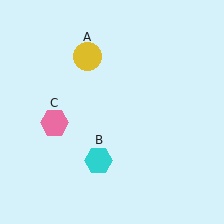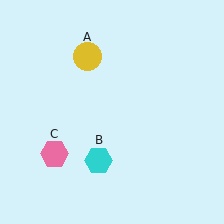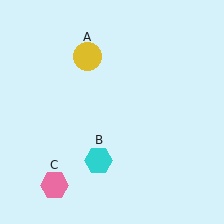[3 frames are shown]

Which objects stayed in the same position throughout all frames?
Yellow circle (object A) and cyan hexagon (object B) remained stationary.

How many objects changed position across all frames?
1 object changed position: pink hexagon (object C).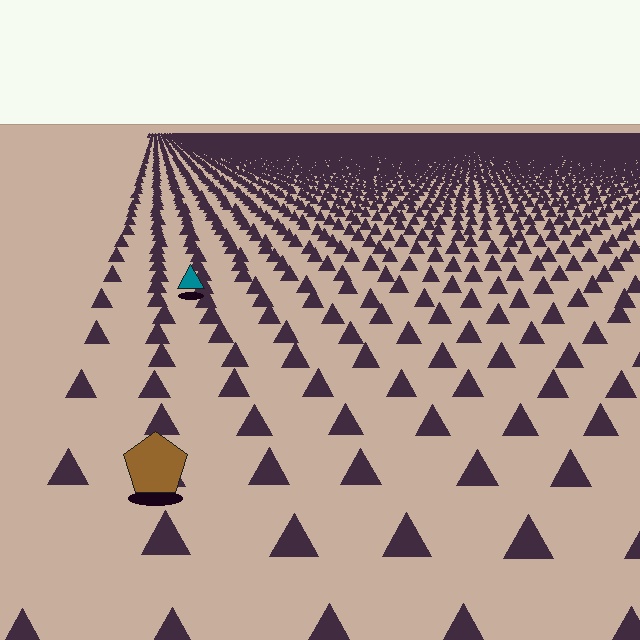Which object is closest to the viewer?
The brown pentagon is closest. The texture marks near it are larger and more spread out.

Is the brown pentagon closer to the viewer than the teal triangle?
Yes. The brown pentagon is closer — you can tell from the texture gradient: the ground texture is coarser near it.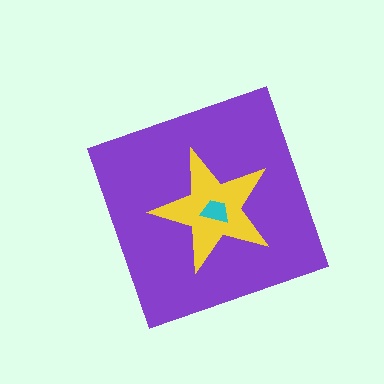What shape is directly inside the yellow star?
The cyan trapezoid.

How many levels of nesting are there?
3.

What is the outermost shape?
The purple diamond.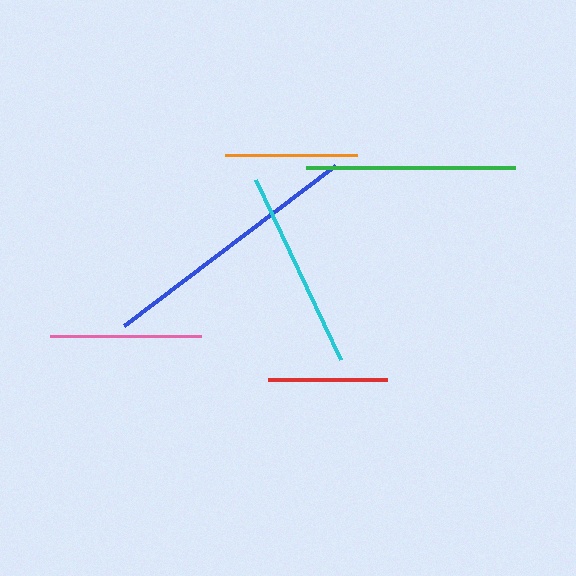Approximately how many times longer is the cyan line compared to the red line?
The cyan line is approximately 1.7 times the length of the red line.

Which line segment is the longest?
The blue line is the longest at approximately 265 pixels.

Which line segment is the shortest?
The red line is the shortest at approximately 119 pixels.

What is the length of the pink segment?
The pink segment is approximately 151 pixels long.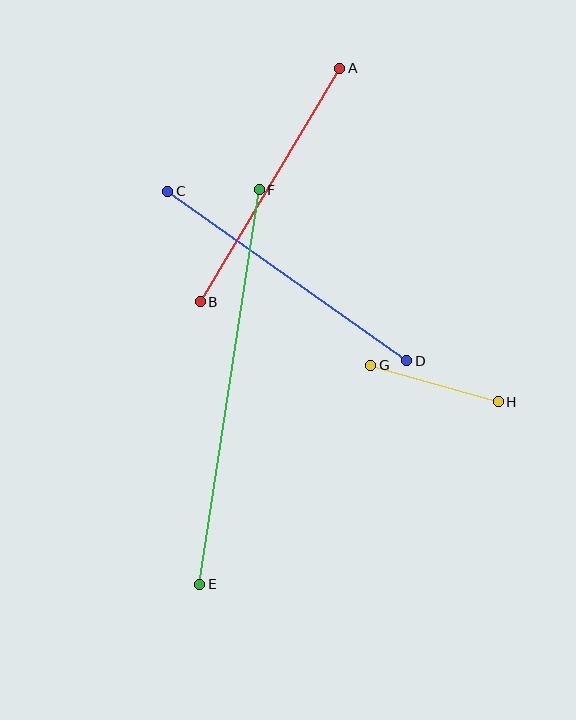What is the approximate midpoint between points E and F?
The midpoint is at approximately (229, 387) pixels.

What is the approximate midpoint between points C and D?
The midpoint is at approximately (287, 276) pixels.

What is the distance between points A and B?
The distance is approximately 272 pixels.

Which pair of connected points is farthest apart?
Points E and F are farthest apart.